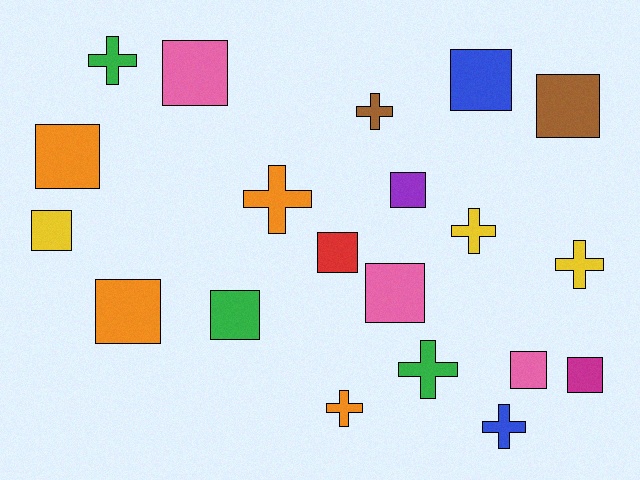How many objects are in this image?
There are 20 objects.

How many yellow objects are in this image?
There are 3 yellow objects.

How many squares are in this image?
There are 12 squares.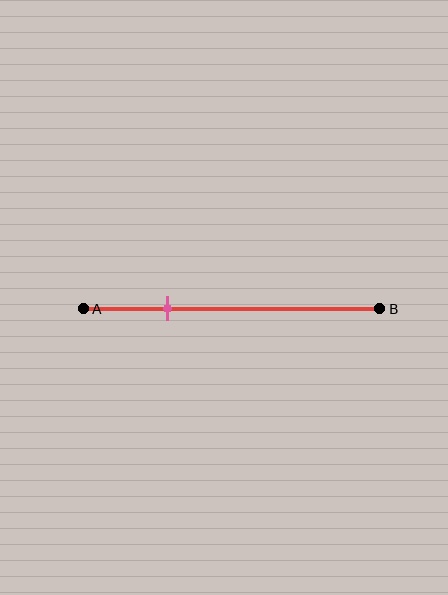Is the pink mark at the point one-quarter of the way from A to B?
No, the mark is at about 30% from A, not at the 25% one-quarter point.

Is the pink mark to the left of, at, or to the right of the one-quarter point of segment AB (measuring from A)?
The pink mark is to the right of the one-quarter point of segment AB.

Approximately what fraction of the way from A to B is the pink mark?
The pink mark is approximately 30% of the way from A to B.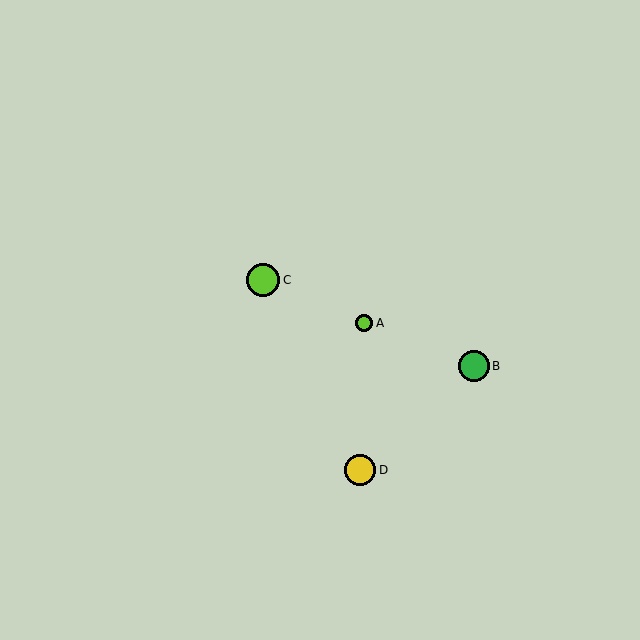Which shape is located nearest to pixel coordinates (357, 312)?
The lime circle (labeled A) at (364, 323) is nearest to that location.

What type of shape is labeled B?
Shape B is a green circle.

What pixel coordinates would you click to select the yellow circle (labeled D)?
Click at (360, 470) to select the yellow circle D.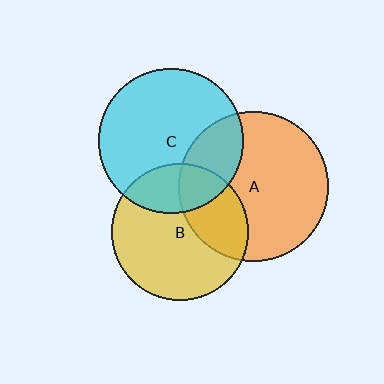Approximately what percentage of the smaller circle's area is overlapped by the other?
Approximately 25%.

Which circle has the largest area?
Circle A (orange).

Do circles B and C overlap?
Yes.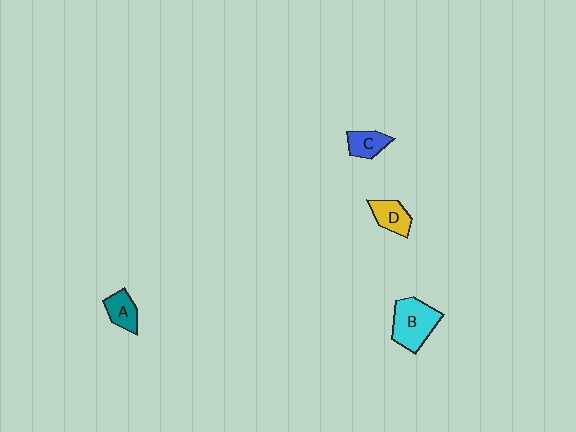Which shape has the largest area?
Shape B (cyan).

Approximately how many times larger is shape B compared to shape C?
Approximately 1.9 times.